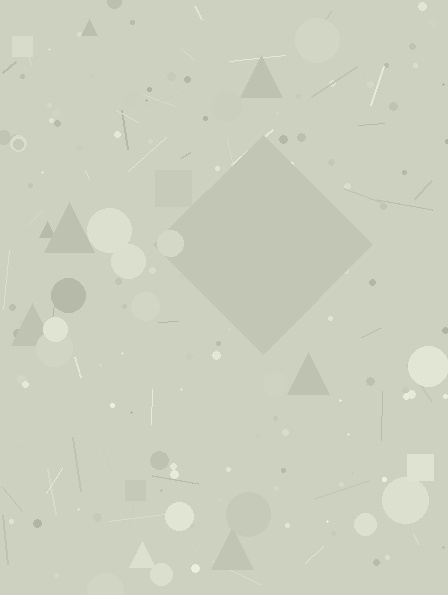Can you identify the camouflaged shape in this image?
The camouflaged shape is a diamond.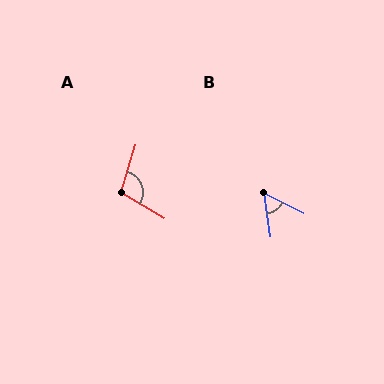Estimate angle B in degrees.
Approximately 56 degrees.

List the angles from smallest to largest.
B (56°), A (103°).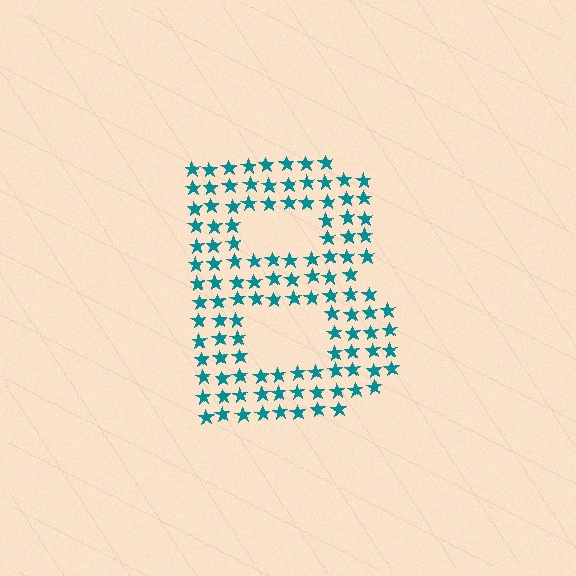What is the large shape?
The large shape is the letter B.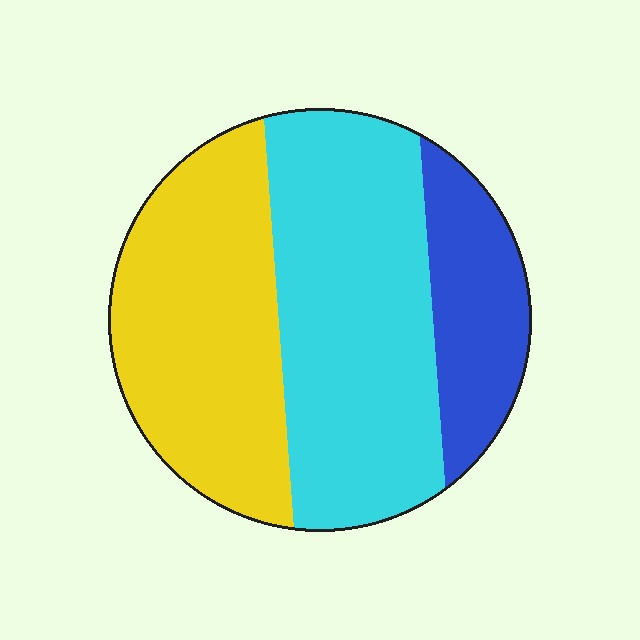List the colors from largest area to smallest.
From largest to smallest: cyan, yellow, blue.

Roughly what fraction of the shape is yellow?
Yellow takes up about three eighths (3/8) of the shape.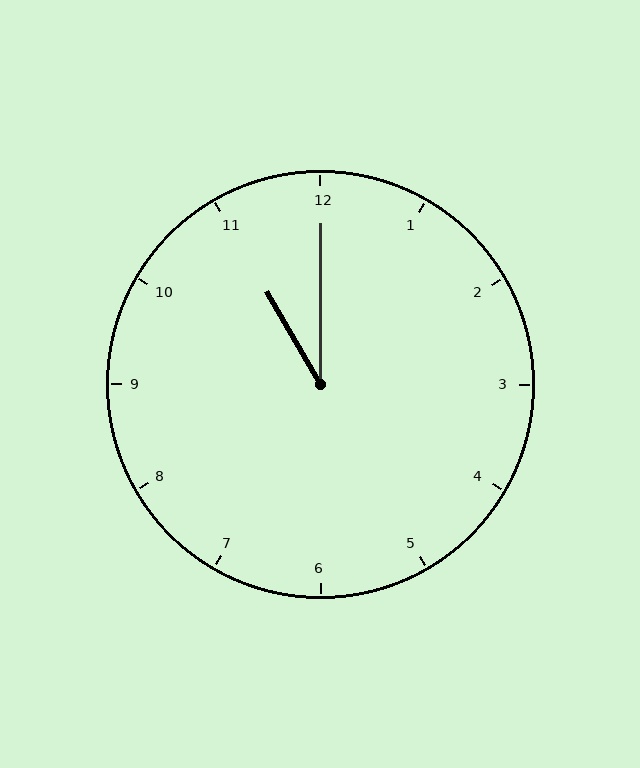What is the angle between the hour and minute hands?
Approximately 30 degrees.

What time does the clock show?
11:00.